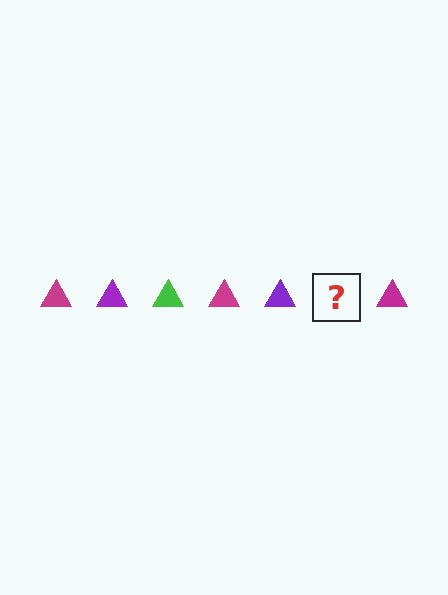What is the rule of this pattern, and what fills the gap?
The rule is that the pattern cycles through magenta, purple, green triangles. The gap should be filled with a green triangle.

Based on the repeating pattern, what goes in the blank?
The blank should be a green triangle.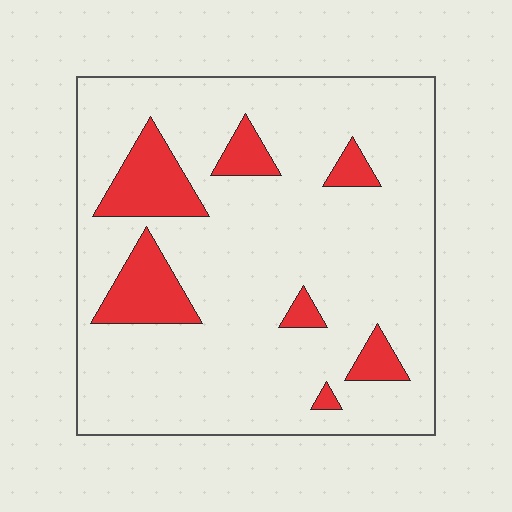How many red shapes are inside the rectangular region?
7.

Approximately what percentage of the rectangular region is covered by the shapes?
Approximately 15%.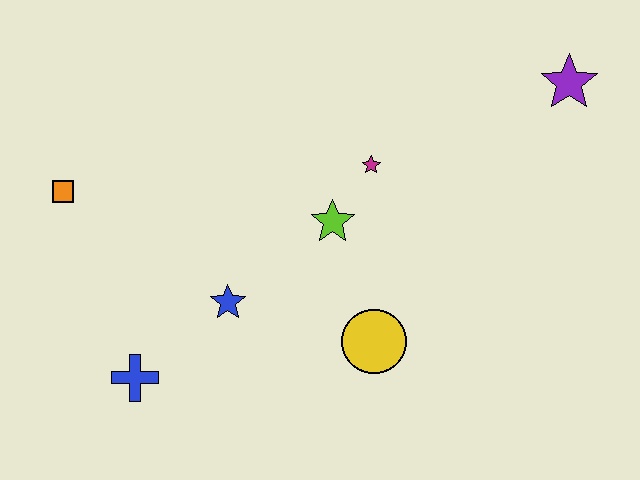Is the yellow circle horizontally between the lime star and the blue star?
No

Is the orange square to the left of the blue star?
Yes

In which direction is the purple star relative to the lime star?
The purple star is to the right of the lime star.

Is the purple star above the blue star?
Yes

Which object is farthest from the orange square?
The purple star is farthest from the orange square.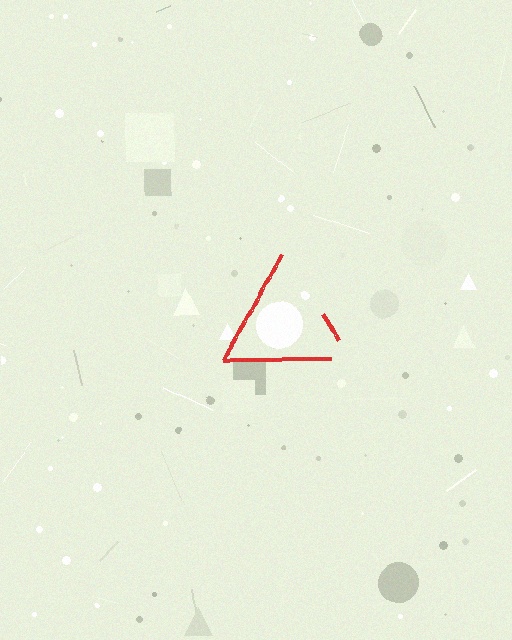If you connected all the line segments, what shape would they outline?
They would outline a triangle.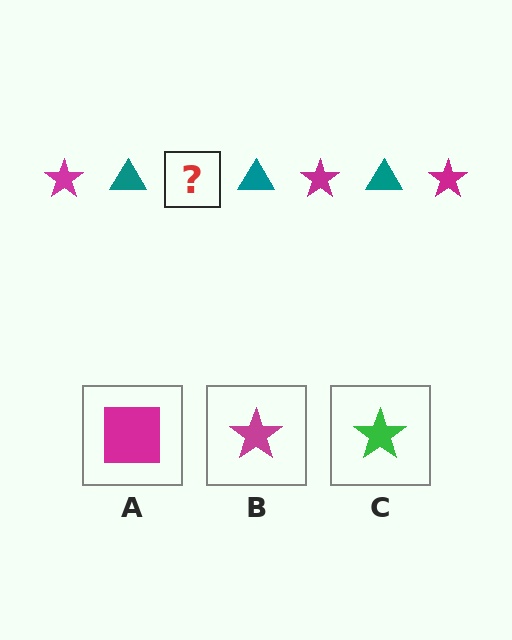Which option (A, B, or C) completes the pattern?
B.